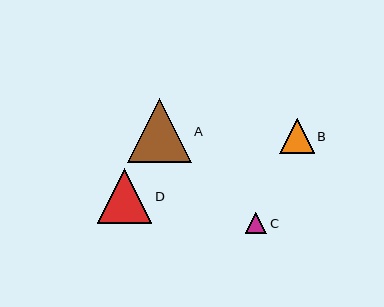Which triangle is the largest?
Triangle A is the largest with a size of approximately 64 pixels.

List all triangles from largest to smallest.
From largest to smallest: A, D, B, C.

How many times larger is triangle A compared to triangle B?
Triangle A is approximately 1.8 times the size of triangle B.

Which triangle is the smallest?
Triangle C is the smallest with a size of approximately 21 pixels.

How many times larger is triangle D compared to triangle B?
Triangle D is approximately 1.6 times the size of triangle B.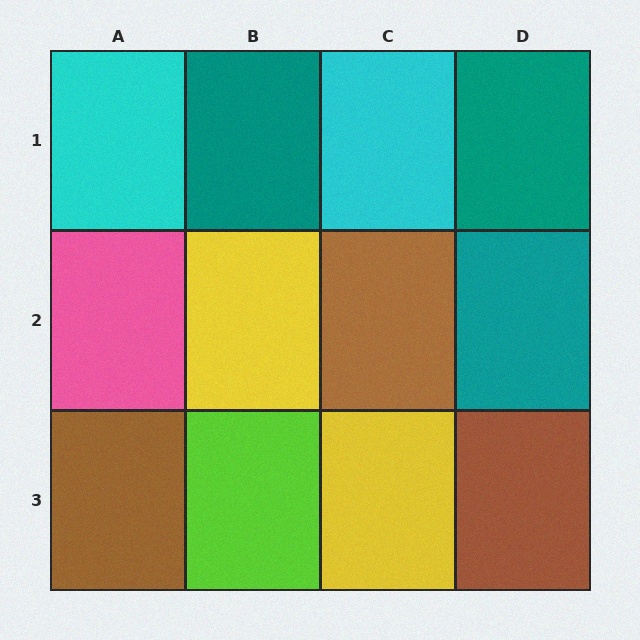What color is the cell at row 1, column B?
Teal.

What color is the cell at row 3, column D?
Brown.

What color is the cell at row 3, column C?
Yellow.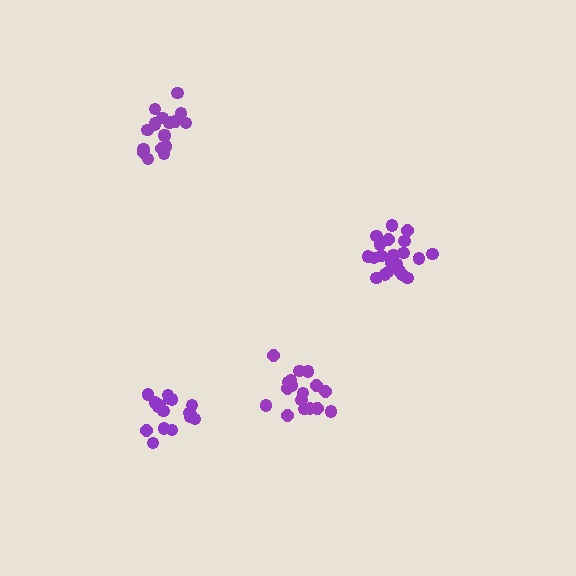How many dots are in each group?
Group 1: 17 dots, Group 2: 21 dots, Group 3: 19 dots, Group 4: 17 dots (74 total).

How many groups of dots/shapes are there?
There are 4 groups.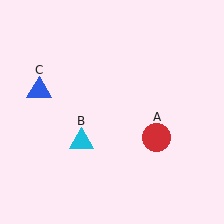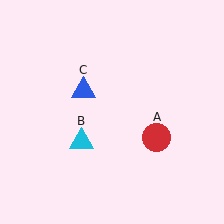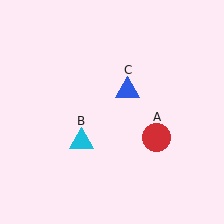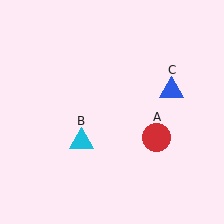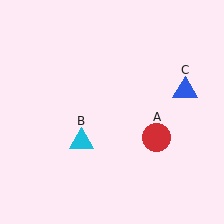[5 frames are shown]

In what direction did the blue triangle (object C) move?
The blue triangle (object C) moved right.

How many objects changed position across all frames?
1 object changed position: blue triangle (object C).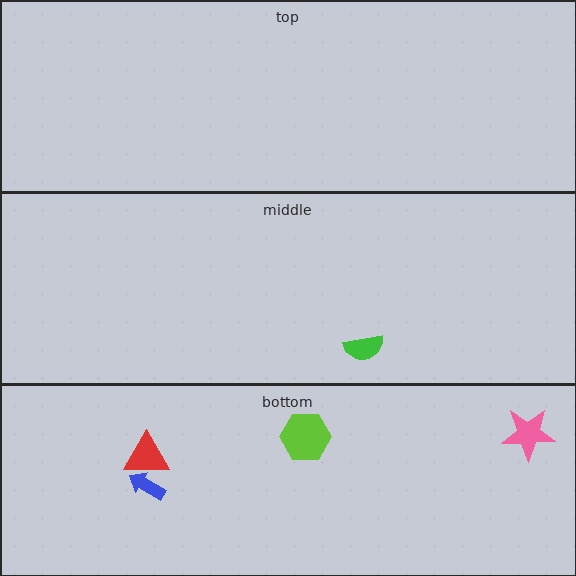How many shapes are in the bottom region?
4.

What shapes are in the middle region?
The green semicircle.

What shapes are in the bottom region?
The blue arrow, the pink star, the red triangle, the lime hexagon.